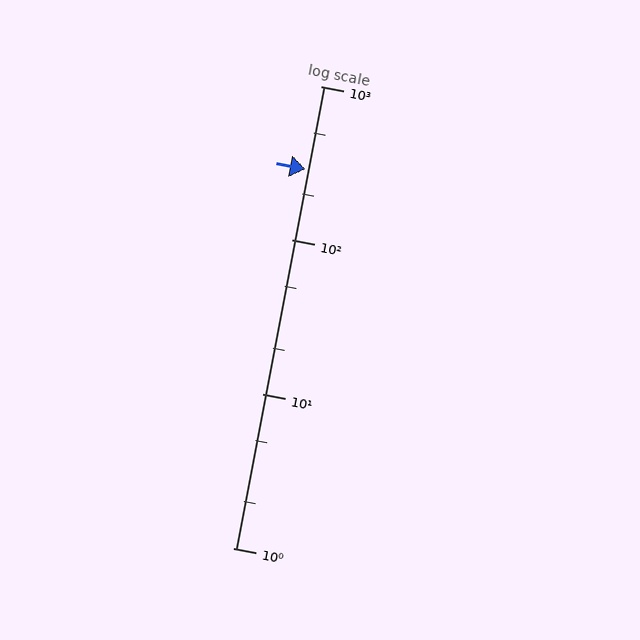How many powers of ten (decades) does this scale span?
The scale spans 3 decades, from 1 to 1000.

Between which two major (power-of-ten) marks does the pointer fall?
The pointer is between 100 and 1000.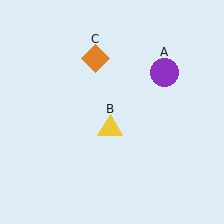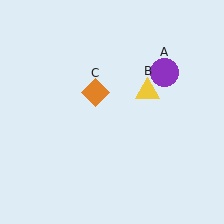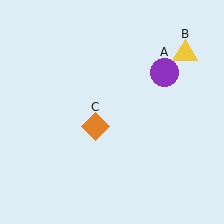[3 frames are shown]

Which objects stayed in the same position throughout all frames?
Purple circle (object A) remained stationary.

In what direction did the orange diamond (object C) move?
The orange diamond (object C) moved down.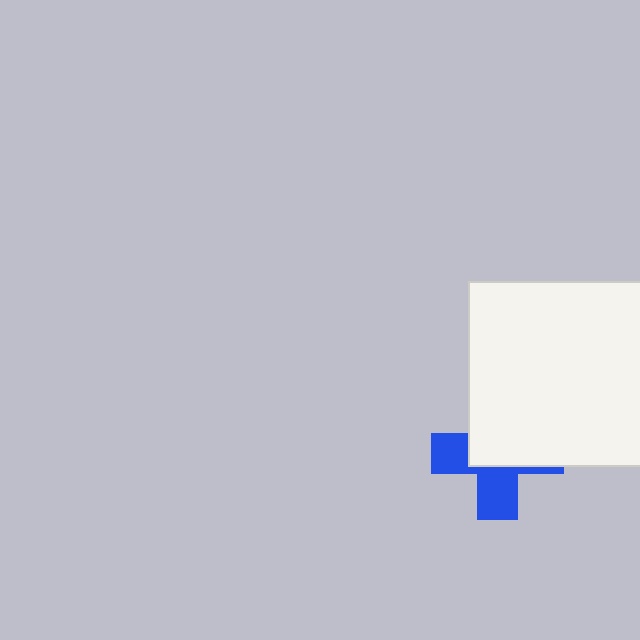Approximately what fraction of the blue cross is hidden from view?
Roughly 57% of the blue cross is hidden behind the white rectangle.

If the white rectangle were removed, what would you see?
You would see the complete blue cross.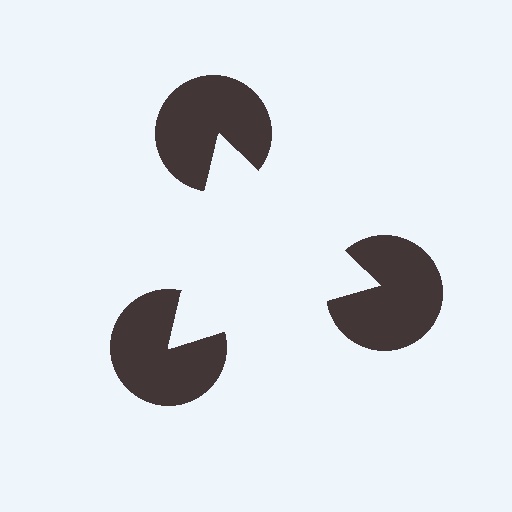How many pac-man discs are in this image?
There are 3 — one at each vertex of the illusory triangle.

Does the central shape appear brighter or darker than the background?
It typically appears slightly brighter than the background, even though no actual brightness change is drawn.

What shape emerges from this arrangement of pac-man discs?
An illusory triangle — its edges are inferred from the aligned wedge cuts in the pac-man discs, not physically drawn.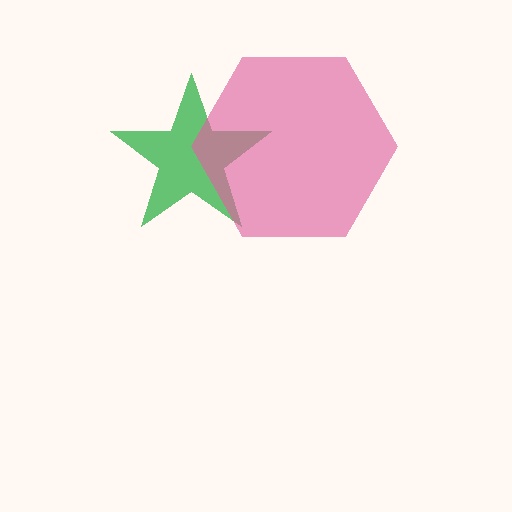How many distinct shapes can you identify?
There are 2 distinct shapes: a green star, a pink hexagon.